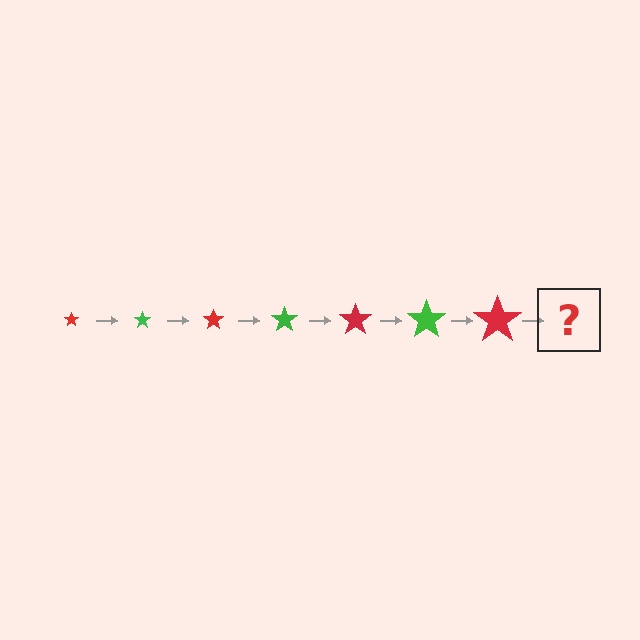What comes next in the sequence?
The next element should be a green star, larger than the previous one.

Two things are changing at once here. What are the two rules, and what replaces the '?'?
The two rules are that the star grows larger each step and the color cycles through red and green. The '?' should be a green star, larger than the previous one.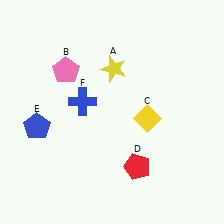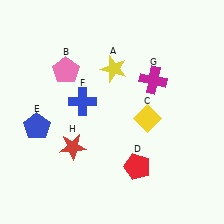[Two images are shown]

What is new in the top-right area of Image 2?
A magenta cross (G) was added in the top-right area of Image 2.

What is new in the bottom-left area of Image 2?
A red star (H) was added in the bottom-left area of Image 2.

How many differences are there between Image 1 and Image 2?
There are 2 differences between the two images.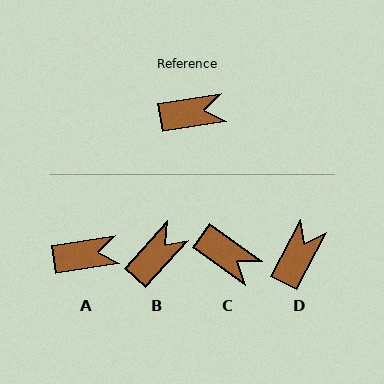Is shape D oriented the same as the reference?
No, it is off by about 54 degrees.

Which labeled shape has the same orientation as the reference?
A.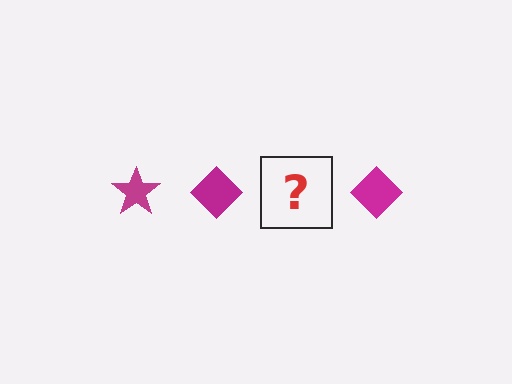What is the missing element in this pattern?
The missing element is a magenta star.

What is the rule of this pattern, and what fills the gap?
The rule is that the pattern cycles through star, diamond shapes in magenta. The gap should be filled with a magenta star.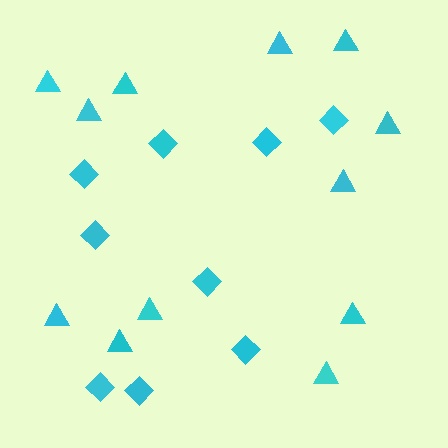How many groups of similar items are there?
There are 2 groups: one group of diamonds (9) and one group of triangles (12).